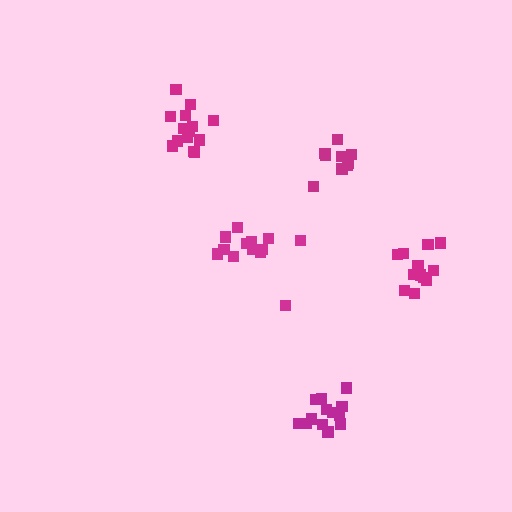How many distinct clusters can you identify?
There are 5 distinct clusters.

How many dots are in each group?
Group 1: 13 dots, Group 2: 10 dots, Group 3: 12 dots, Group 4: 14 dots, Group 5: 13 dots (62 total).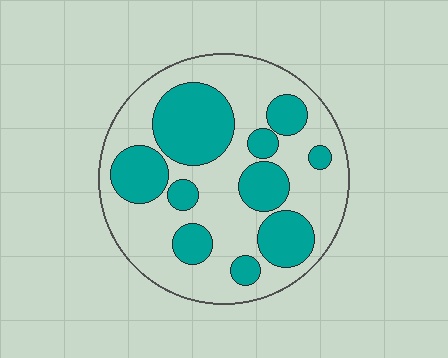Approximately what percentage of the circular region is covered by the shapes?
Approximately 35%.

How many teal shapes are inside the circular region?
10.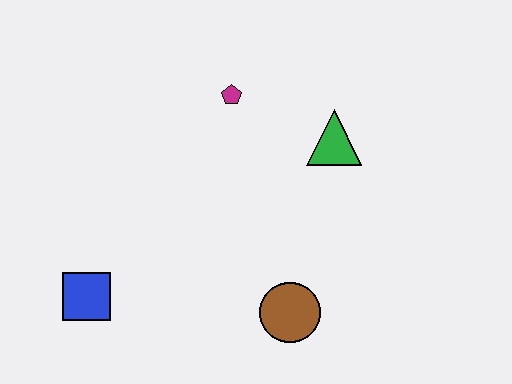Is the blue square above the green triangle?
No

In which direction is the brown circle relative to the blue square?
The brown circle is to the right of the blue square.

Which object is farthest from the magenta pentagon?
The blue square is farthest from the magenta pentagon.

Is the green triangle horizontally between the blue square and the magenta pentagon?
No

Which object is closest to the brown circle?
The green triangle is closest to the brown circle.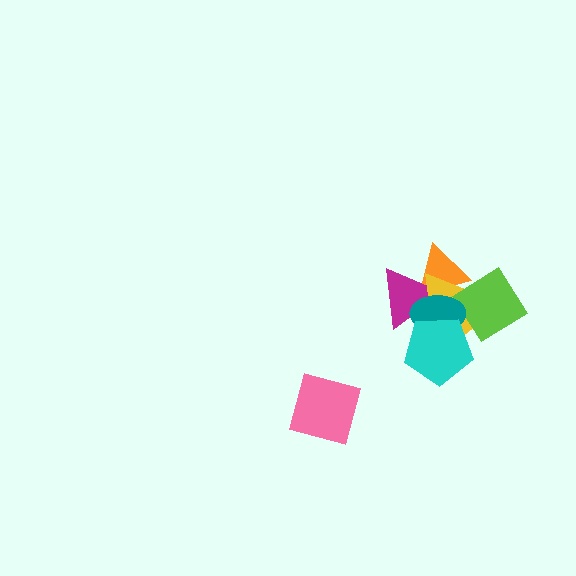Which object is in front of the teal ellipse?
The cyan pentagon is in front of the teal ellipse.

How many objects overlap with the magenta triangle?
4 objects overlap with the magenta triangle.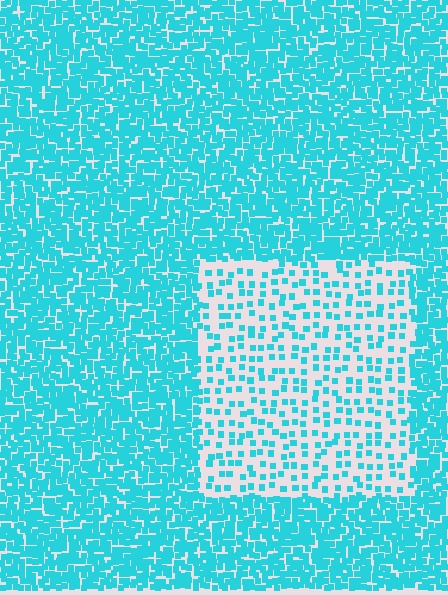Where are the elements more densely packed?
The elements are more densely packed outside the rectangle boundary.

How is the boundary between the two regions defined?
The boundary is defined by a change in element density (approximately 3.0x ratio). All elements are the same color, size, and shape.